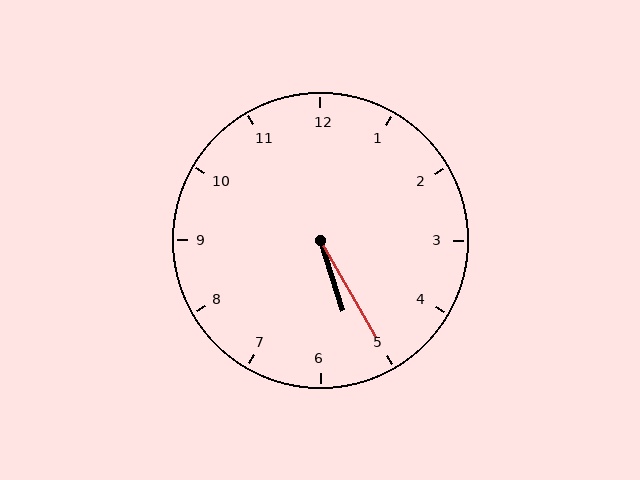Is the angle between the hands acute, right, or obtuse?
It is acute.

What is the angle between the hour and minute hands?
Approximately 12 degrees.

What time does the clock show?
5:25.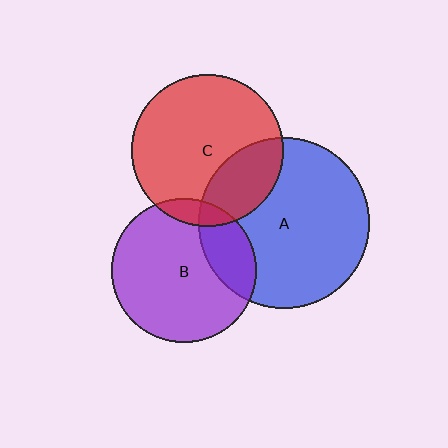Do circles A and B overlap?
Yes.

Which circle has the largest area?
Circle A (blue).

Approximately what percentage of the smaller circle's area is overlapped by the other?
Approximately 20%.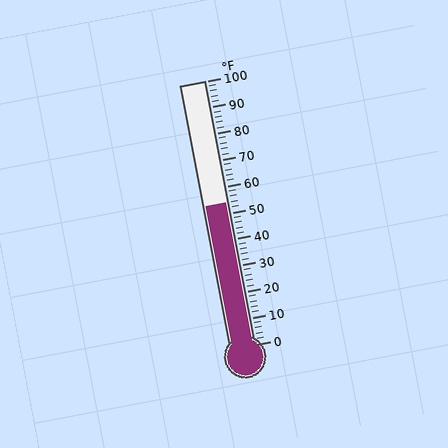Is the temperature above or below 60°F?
The temperature is below 60°F.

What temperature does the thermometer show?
The thermometer shows approximately 54°F.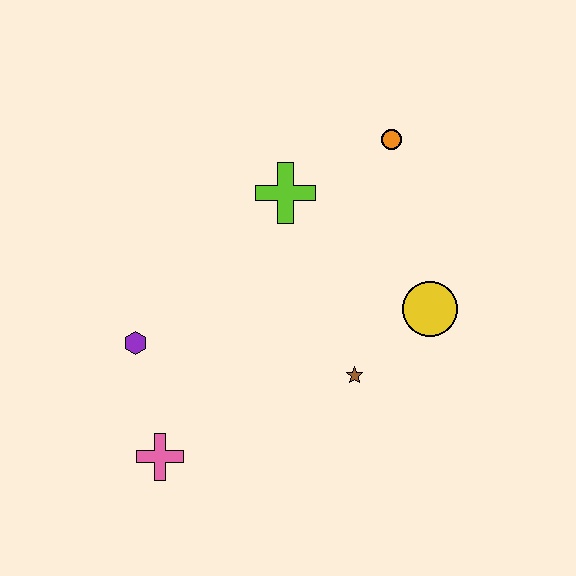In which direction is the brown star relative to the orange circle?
The brown star is below the orange circle.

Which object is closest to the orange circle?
The lime cross is closest to the orange circle.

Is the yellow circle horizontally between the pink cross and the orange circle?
No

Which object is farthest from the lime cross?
The pink cross is farthest from the lime cross.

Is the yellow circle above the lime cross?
No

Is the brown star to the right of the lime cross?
Yes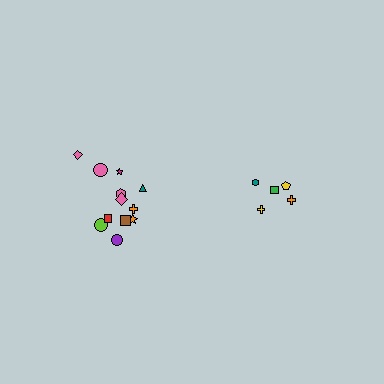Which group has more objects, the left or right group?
The left group.